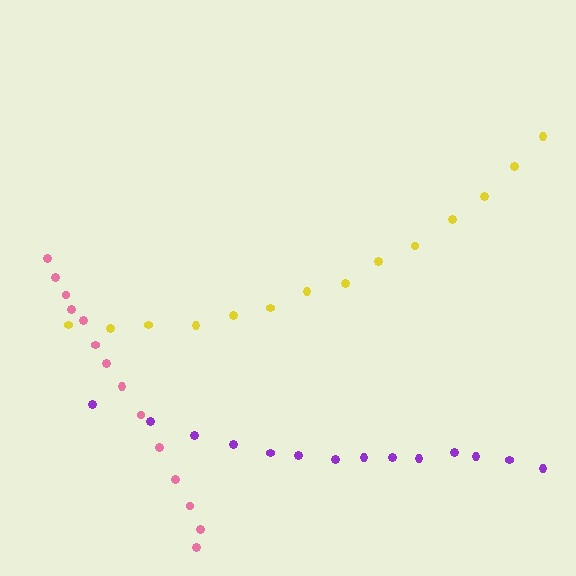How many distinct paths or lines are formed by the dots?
There are 3 distinct paths.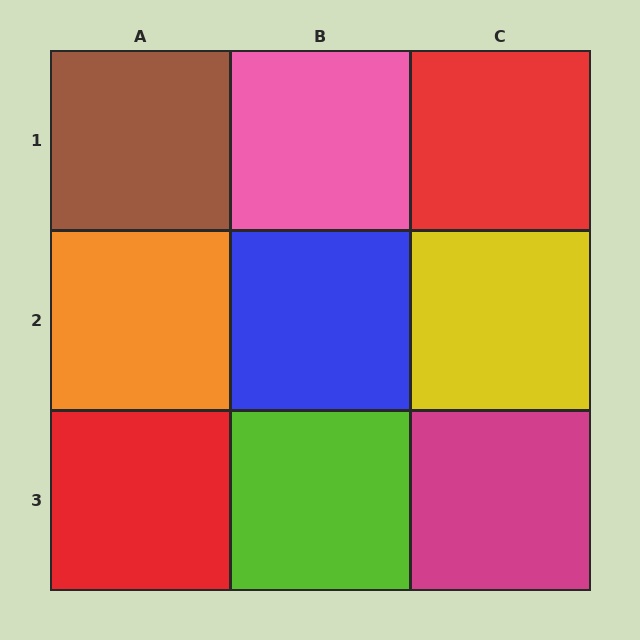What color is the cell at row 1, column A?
Brown.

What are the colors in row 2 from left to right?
Orange, blue, yellow.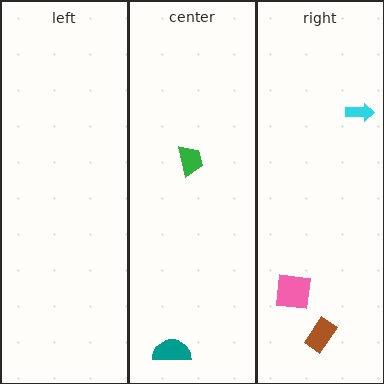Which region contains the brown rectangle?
The right region.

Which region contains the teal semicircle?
The center region.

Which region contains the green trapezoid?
The center region.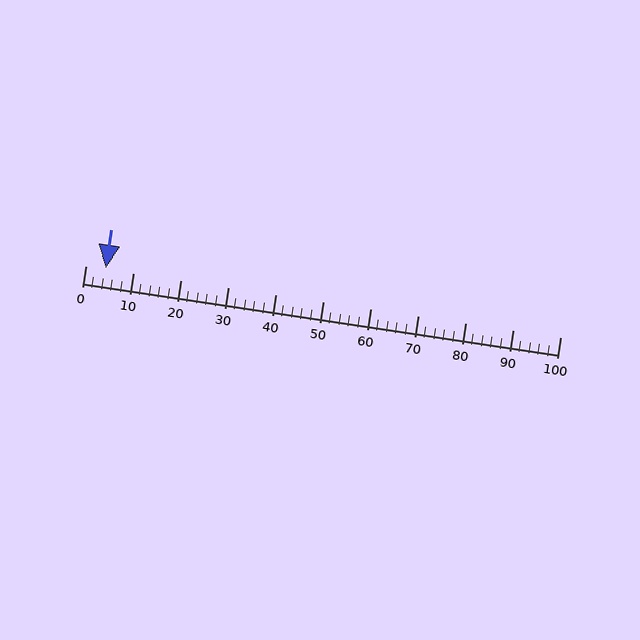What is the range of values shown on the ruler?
The ruler shows values from 0 to 100.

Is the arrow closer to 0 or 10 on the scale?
The arrow is closer to 0.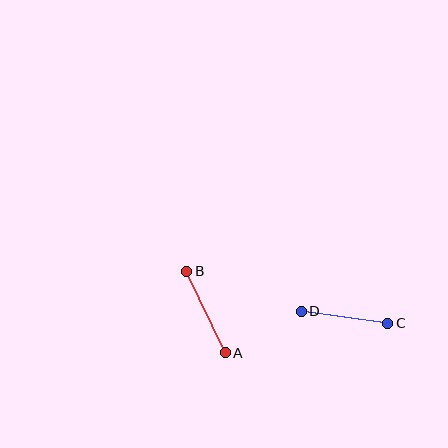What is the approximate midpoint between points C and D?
The midpoint is at approximately (344, 317) pixels.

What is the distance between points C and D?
The distance is approximately 87 pixels.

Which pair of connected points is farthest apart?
Points A and B are farthest apart.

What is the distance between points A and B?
The distance is approximately 90 pixels.